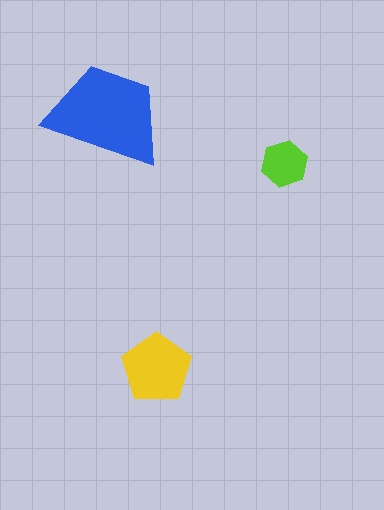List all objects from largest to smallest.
The blue trapezoid, the yellow pentagon, the lime hexagon.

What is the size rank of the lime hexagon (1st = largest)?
3rd.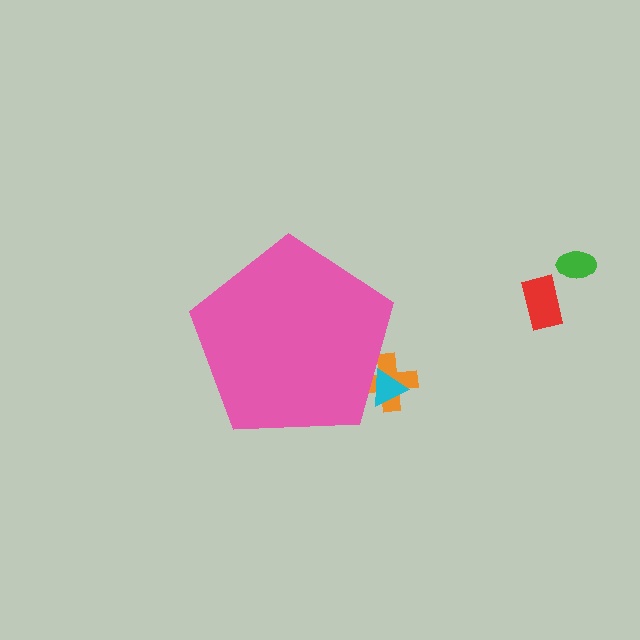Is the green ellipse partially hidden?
No, the green ellipse is fully visible.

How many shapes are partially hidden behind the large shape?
2 shapes are partially hidden.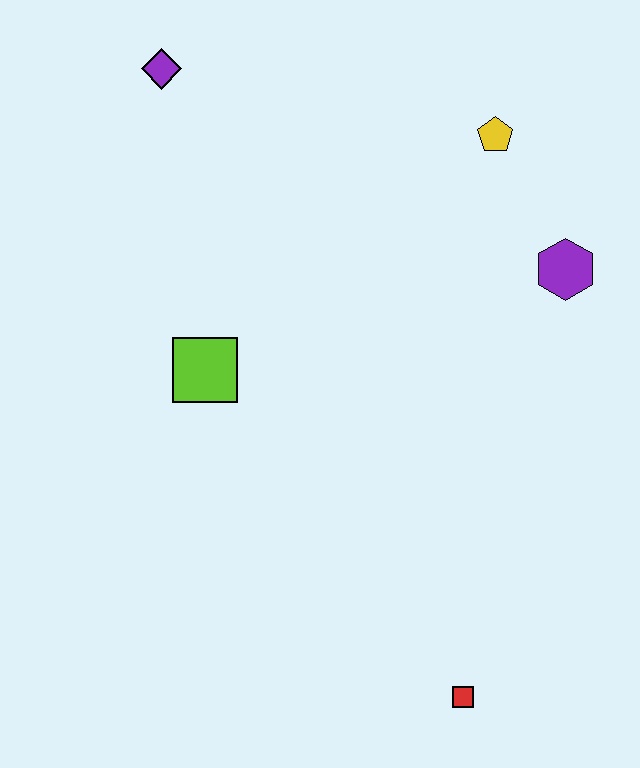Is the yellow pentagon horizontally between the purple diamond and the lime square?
No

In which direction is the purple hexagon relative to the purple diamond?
The purple hexagon is to the right of the purple diamond.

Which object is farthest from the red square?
The purple diamond is farthest from the red square.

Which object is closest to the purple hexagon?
The yellow pentagon is closest to the purple hexagon.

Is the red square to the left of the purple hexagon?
Yes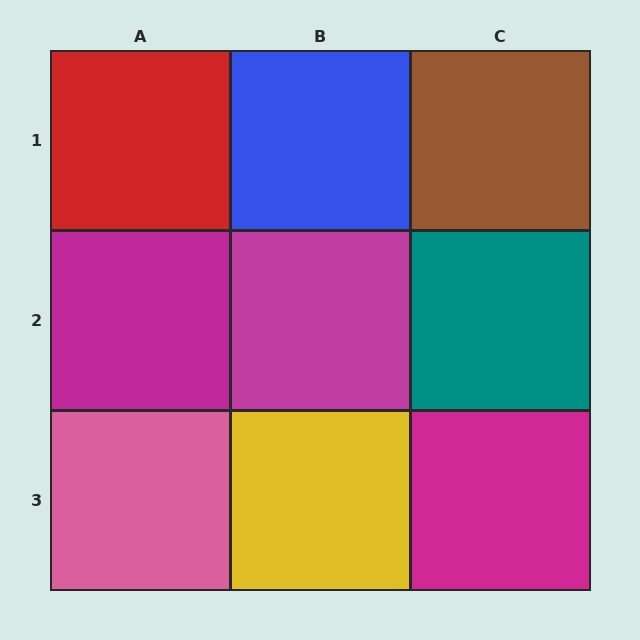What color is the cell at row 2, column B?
Magenta.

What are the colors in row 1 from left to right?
Red, blue, brown.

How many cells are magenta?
3 cells are magenta.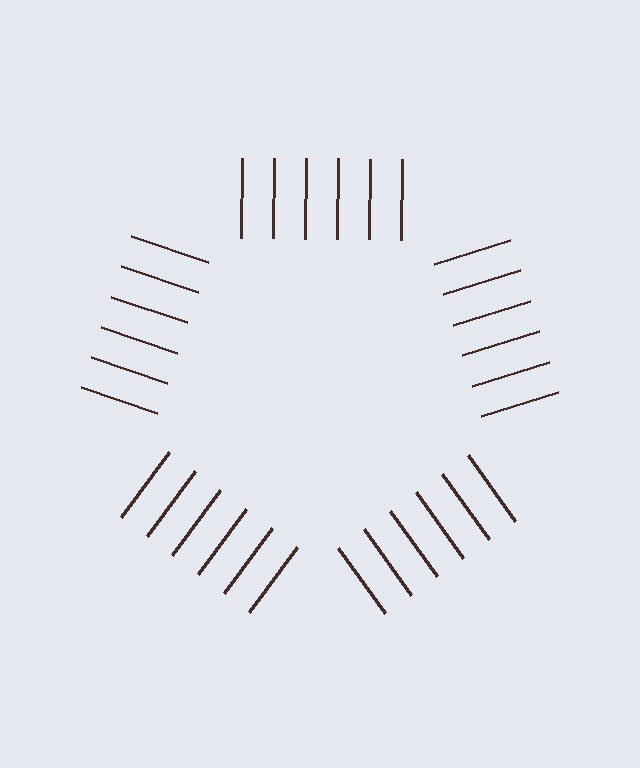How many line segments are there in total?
30 — 6 along each of the 5 edges.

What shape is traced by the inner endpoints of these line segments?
An illusory pentagon — the line segments terminate on its edges but no continuous stroke is drawn.